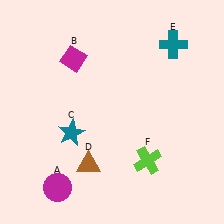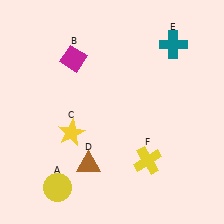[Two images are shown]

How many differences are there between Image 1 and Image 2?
There are 3 differences between the two images.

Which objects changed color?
A changed from magenta to yellow. C changed from teal to yellow. F changed from lime to yellow.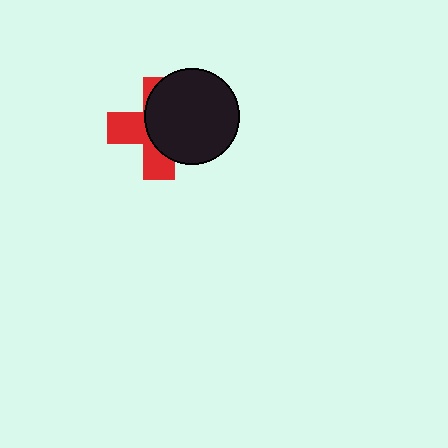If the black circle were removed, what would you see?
You would see the complete red cross.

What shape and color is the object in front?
The object in front is a black circle.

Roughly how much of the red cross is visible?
A small part of it is visible (roughly 43%).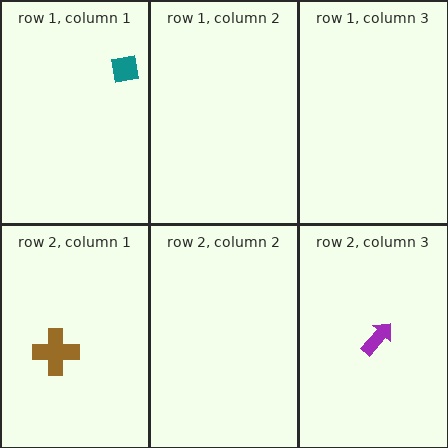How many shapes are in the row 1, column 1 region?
1.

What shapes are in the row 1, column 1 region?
The teal square.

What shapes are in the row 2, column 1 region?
The brown cross.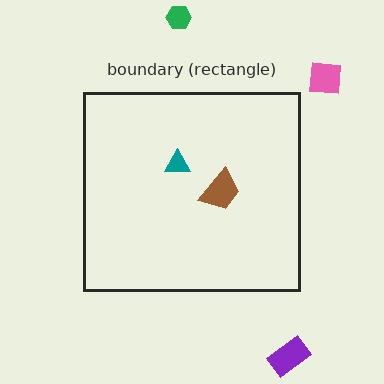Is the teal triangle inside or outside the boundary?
Inside.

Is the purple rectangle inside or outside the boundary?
Outside.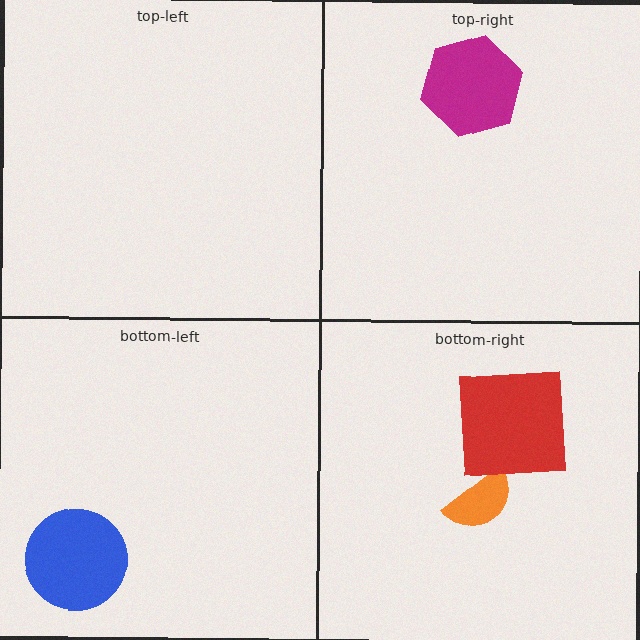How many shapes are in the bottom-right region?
2.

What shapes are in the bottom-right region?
The orange semicircle, the red square.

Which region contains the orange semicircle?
The bottom-right region.